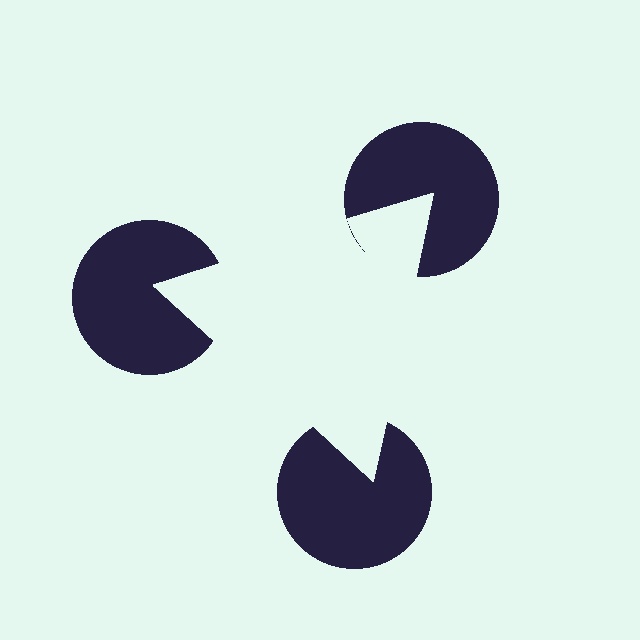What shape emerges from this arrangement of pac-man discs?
An illusory triangle — its edges are inferred from the aligned wedge cuts in the pac-man discs, not physically drawn.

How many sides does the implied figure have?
3 sides.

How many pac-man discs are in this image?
There are 3 — one at each vertex of the illusory triangle.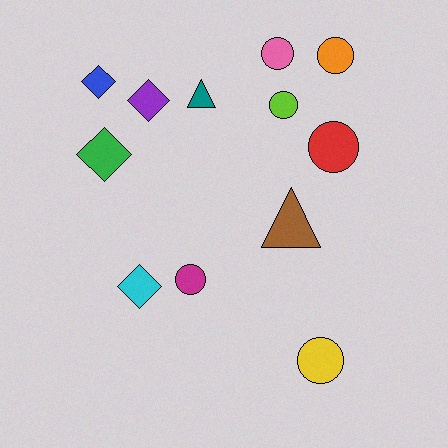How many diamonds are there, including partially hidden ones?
There are 4 diamonds.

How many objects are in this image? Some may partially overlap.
There are 12 objects.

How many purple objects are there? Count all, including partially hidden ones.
There is 1 purple object.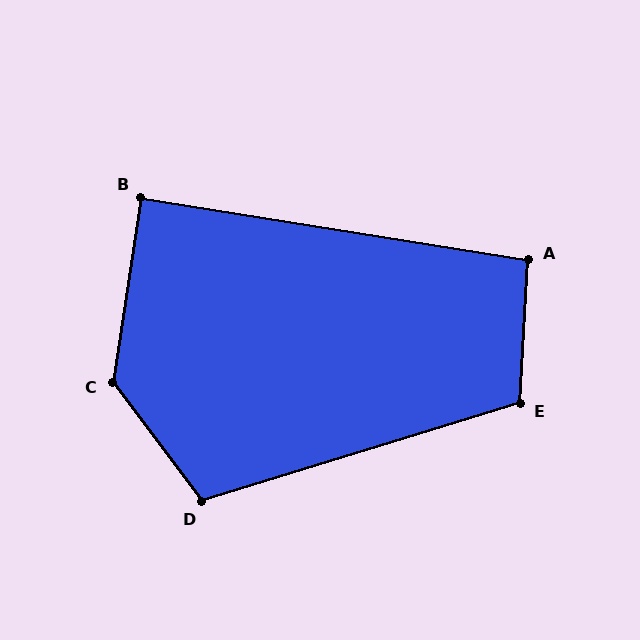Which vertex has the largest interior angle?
C, at approximately 134 degrees.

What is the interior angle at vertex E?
Approximately 110 degrees (obtuse).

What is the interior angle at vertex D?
Approximately 110 degrees (obtuse).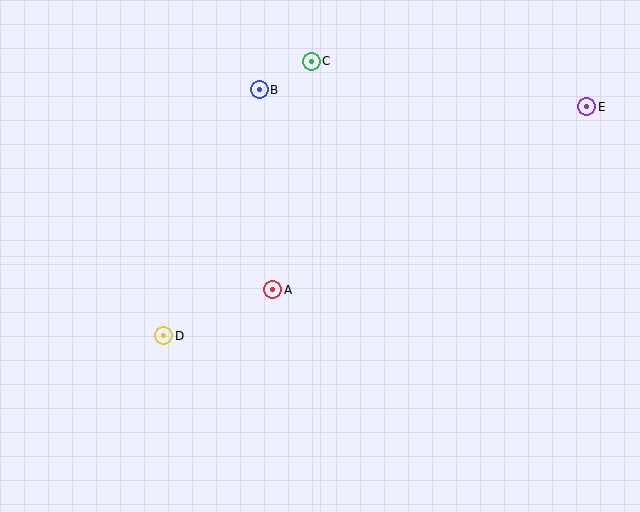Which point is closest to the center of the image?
Point A at (273, 290) is closest to the center.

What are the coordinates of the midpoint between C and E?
The midpoint between C and E is at (449, 84).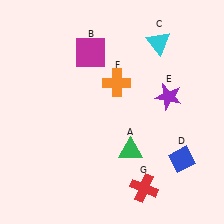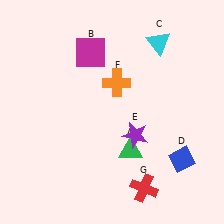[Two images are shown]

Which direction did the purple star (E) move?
The purple star (E) moved down.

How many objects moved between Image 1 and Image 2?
1 object moved between the two images.